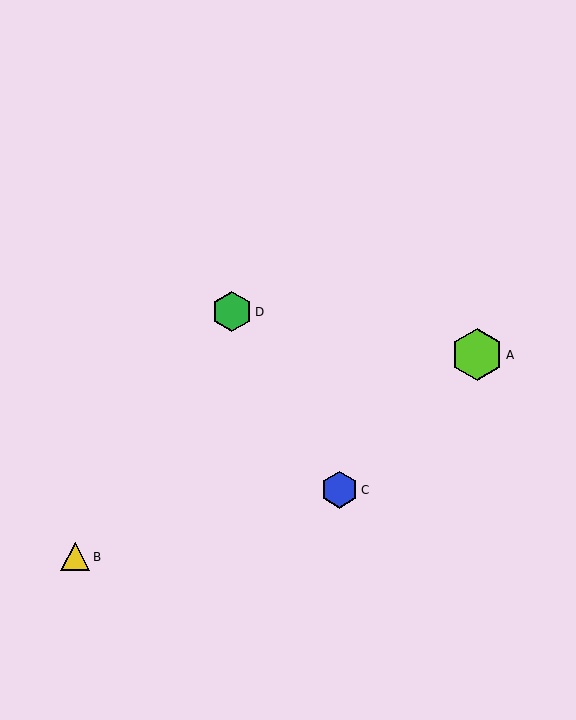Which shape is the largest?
The lime hexagon (labeled A) is the largest.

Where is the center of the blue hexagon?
The center of the blue hexagon is at (340, 490).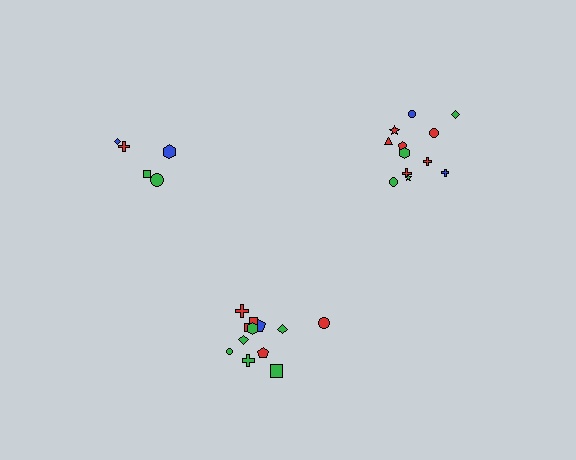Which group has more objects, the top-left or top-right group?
The top-right group.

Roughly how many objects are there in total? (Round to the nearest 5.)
Roughly 30 objects in total.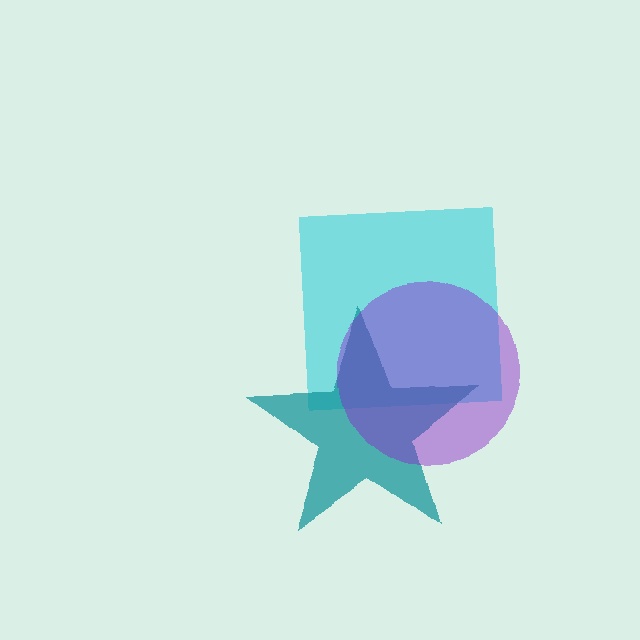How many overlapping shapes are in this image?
There are 3 overlapping shapes in the image.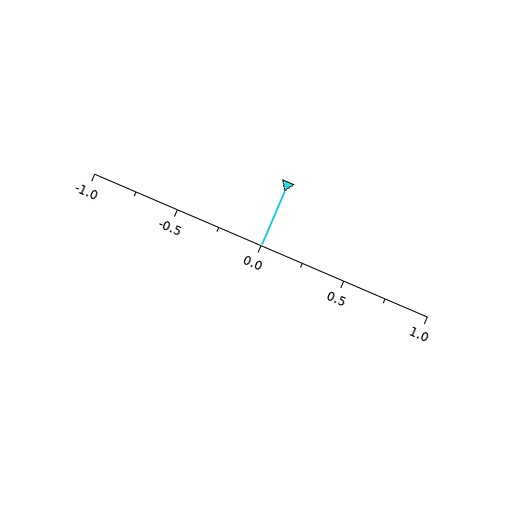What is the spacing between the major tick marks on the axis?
The major ticks are spaced 0.5 apart.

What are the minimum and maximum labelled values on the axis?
The axis runs from -1.0 to 1.0.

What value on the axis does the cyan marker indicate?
The marker indicates approximately 0.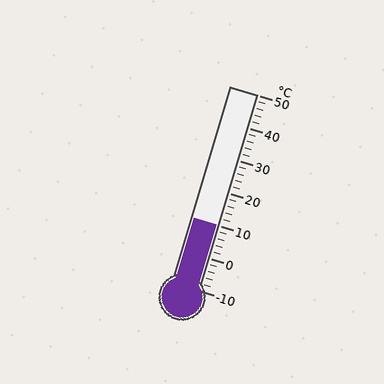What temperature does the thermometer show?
The thermometer shows approximately 10°C.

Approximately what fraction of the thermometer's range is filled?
The thermometer is filled to approximately 35% of its range.